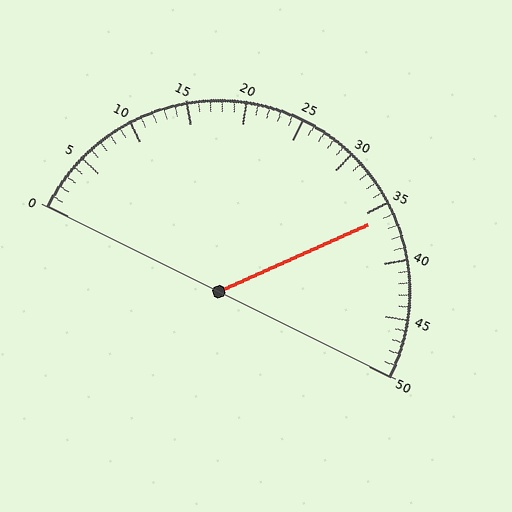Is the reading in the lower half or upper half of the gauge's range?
The reading is in the upper half of the range (0 to 50).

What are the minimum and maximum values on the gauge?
The gauge ranges from 0 to 50.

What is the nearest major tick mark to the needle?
The nearest major tick mark is 35.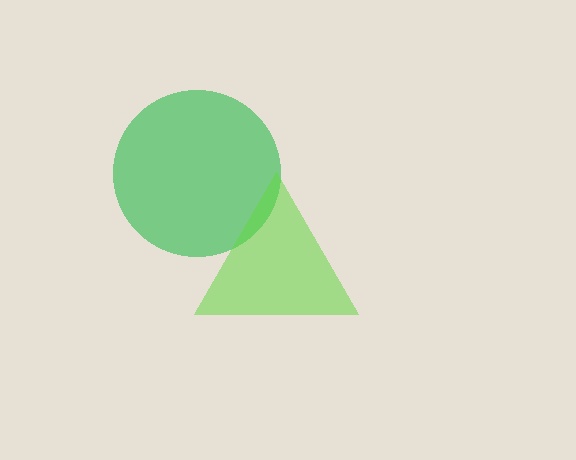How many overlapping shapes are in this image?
There are 2 overlapping shapes in the image.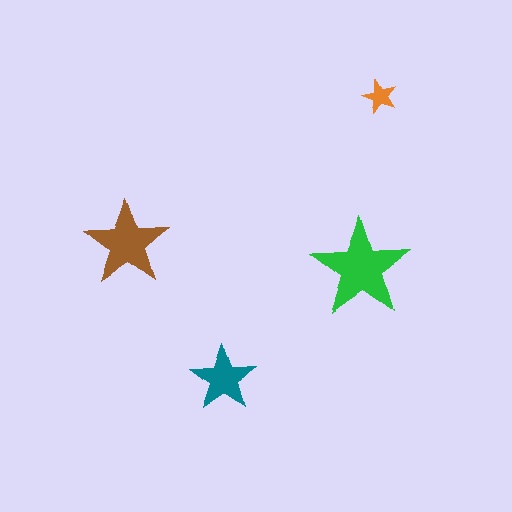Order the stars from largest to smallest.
the green one, the brown one, the teal one, the orange one.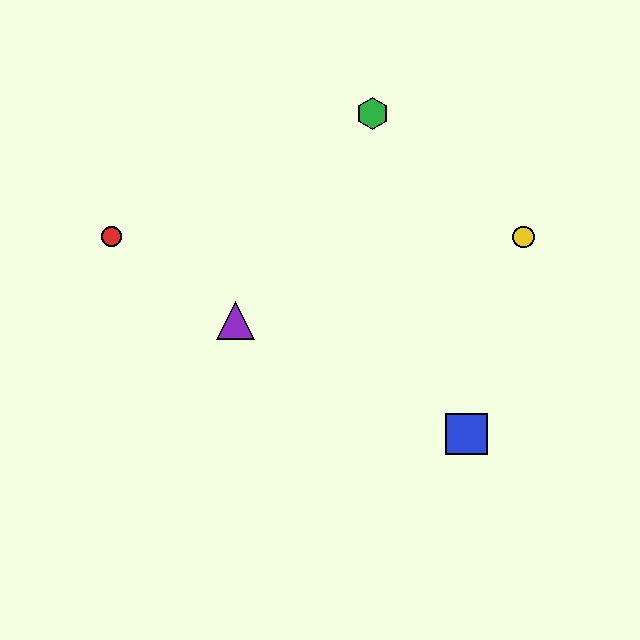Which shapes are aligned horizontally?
The red circle, the yellow circle are aligned horizontally.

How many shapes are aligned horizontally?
2 shapes (the red circle, the yellow circle) are aligned horizontally.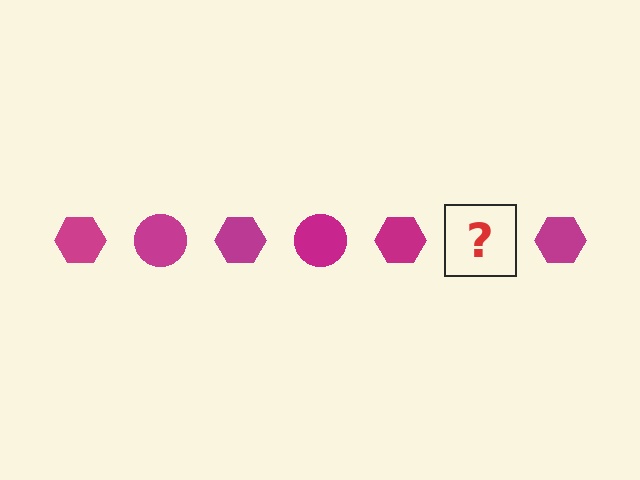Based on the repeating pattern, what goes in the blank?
The blank should be a magenta circle.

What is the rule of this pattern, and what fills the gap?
The rule is that the pattern cycles through hexagon, circle shapes in magenta. The gap should be filled with a magenta circle.